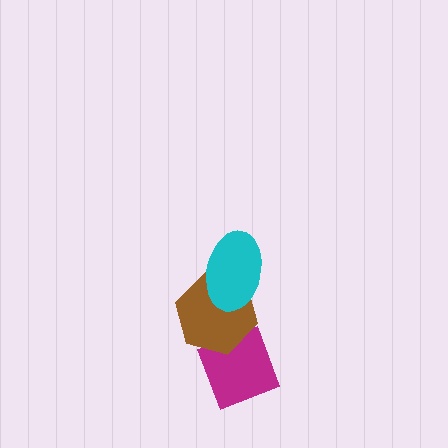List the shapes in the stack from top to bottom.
From top to bottom: the cyan ellipse, the brown hexagon, the magenta diamond.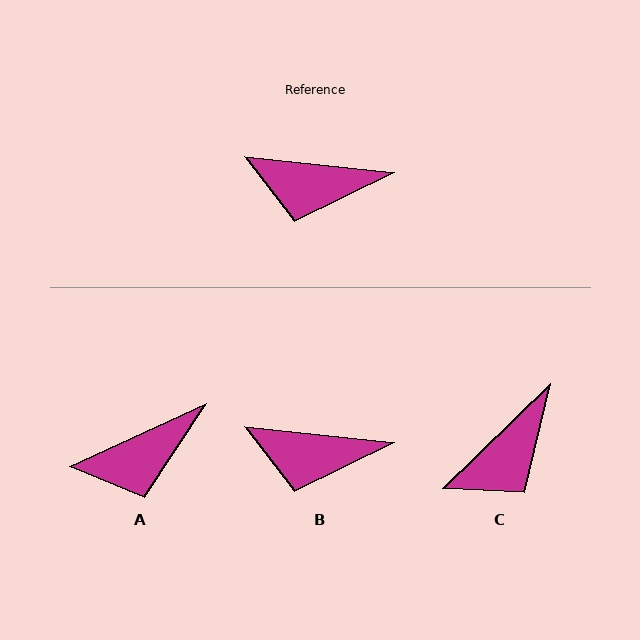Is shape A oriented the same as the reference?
No, it is off by about 31 degrees.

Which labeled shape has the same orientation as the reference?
B.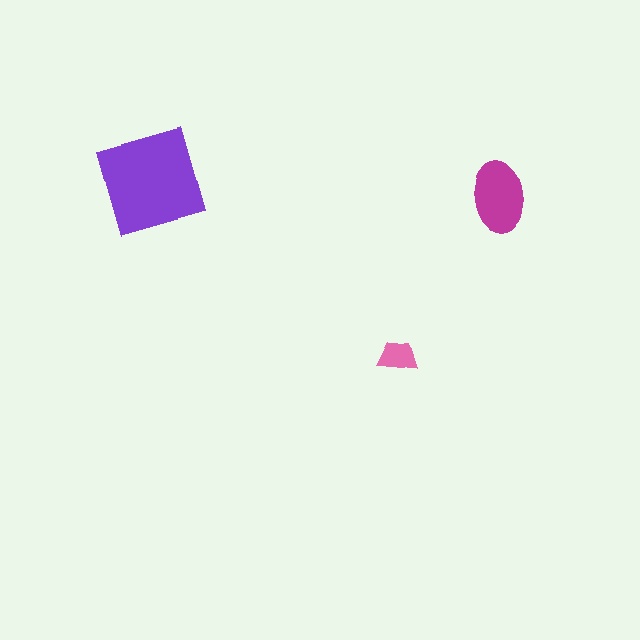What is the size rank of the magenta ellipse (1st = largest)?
2nd.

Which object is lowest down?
The pink trapezoid is bottommost.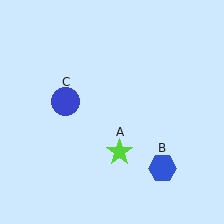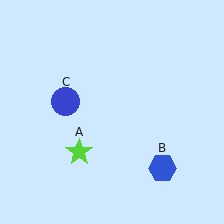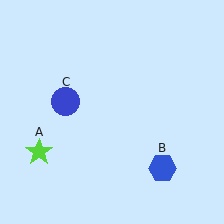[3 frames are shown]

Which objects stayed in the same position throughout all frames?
Blue hexagon (object B) and blue circle (object C) remained stationary.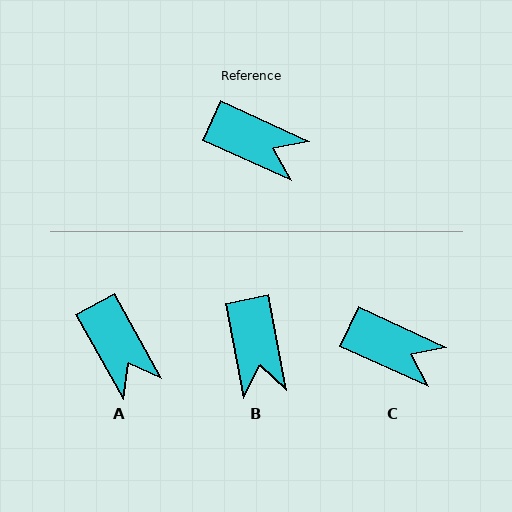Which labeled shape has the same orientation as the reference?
C.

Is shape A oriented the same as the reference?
No, it is off by about 36 degrees.